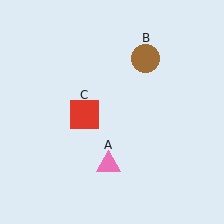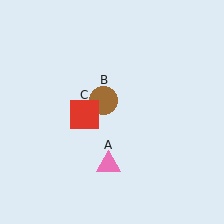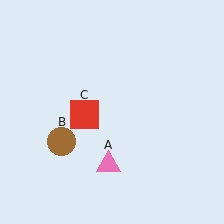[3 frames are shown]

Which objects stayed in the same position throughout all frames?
Pink triangle (object A) and red square (object C) remained stationary.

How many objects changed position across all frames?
1 object changed position: brown circle (object B).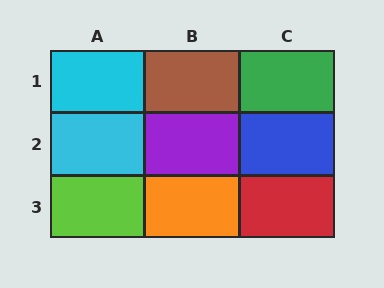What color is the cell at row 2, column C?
Blue.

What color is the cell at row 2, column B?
Purple.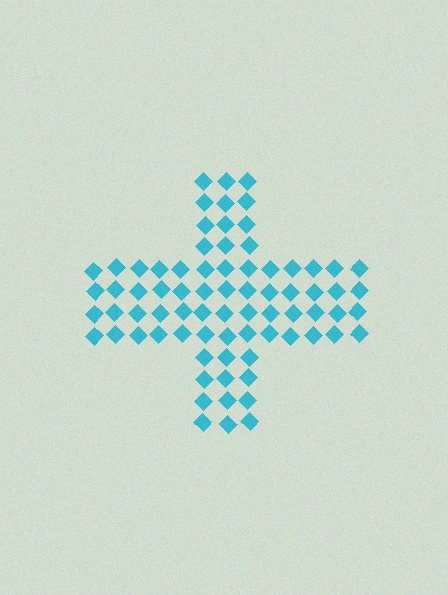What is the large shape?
The large shape is a cross.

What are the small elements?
The small elements are diamonds.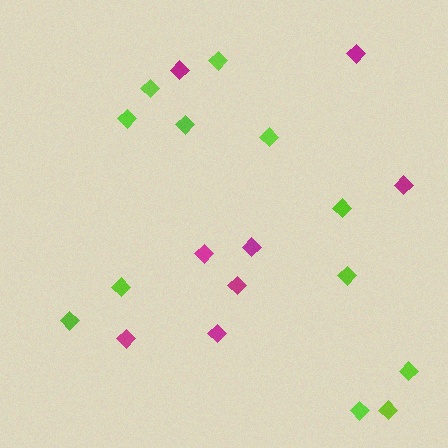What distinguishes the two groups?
There are 2 groups: one group of lime diamonds (12) and one group of magenta diamonds (8).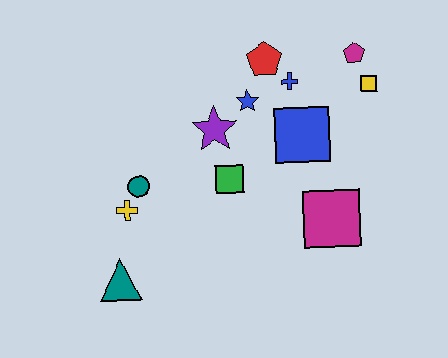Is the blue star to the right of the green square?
Yes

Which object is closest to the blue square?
The blue cross is closest to the blue square.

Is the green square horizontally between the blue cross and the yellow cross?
Yes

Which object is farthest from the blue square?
The teal triangle is farthest from the blue square.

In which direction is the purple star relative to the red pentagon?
The purple star is below the red pentagon.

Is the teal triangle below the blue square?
Yes